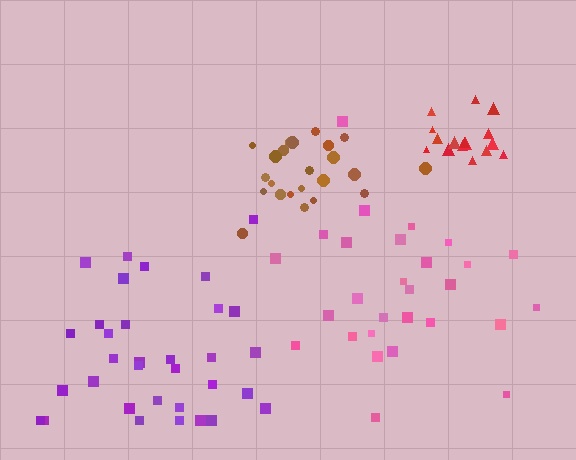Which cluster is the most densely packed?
Red.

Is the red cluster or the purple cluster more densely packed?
Red.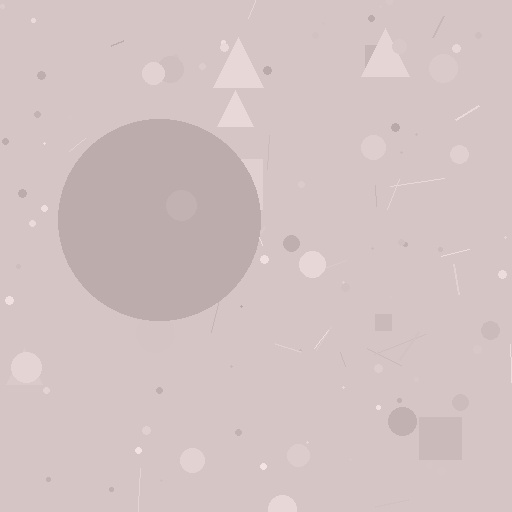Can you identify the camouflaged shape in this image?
The camouflaged shape is a circle.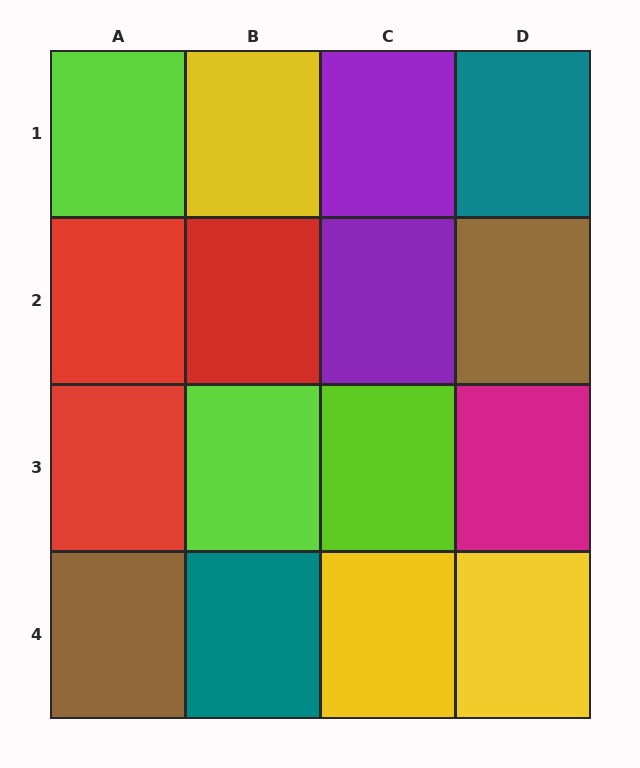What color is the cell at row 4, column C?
Yellow.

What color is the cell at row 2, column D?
Brown.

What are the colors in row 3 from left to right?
Red, lime, lime, magenta.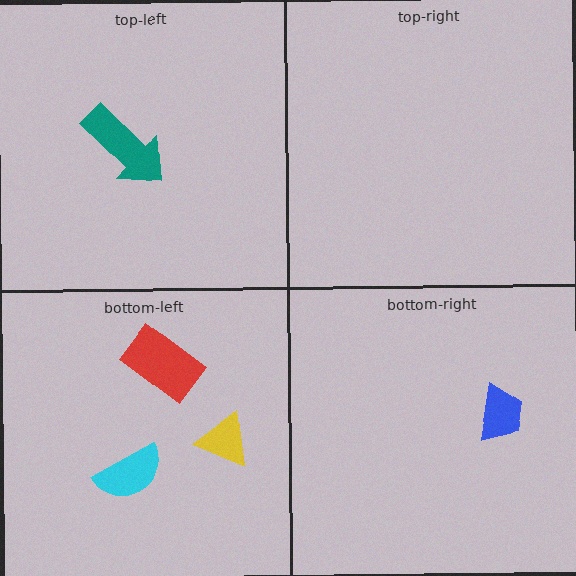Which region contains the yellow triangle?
The bottom-left region.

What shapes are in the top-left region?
The teal arrow.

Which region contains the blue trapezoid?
The bottom-right region.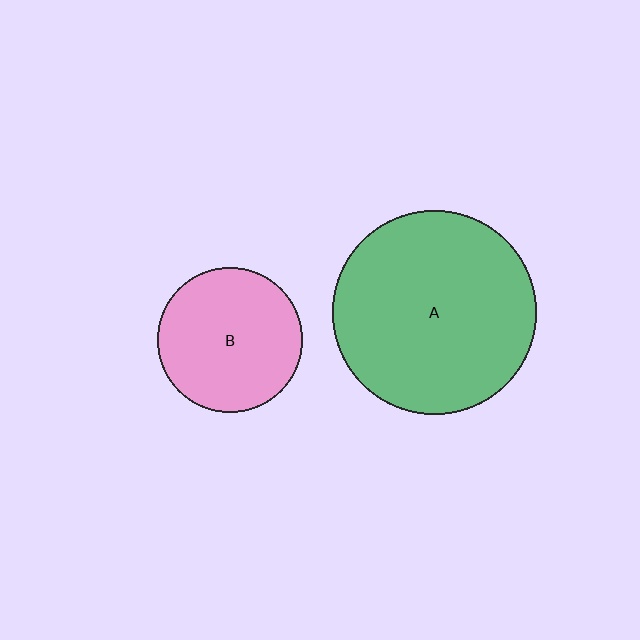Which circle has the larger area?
Circle A (green).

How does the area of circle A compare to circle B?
Approximately 2.0 times.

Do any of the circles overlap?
No, none of the circles overlap.